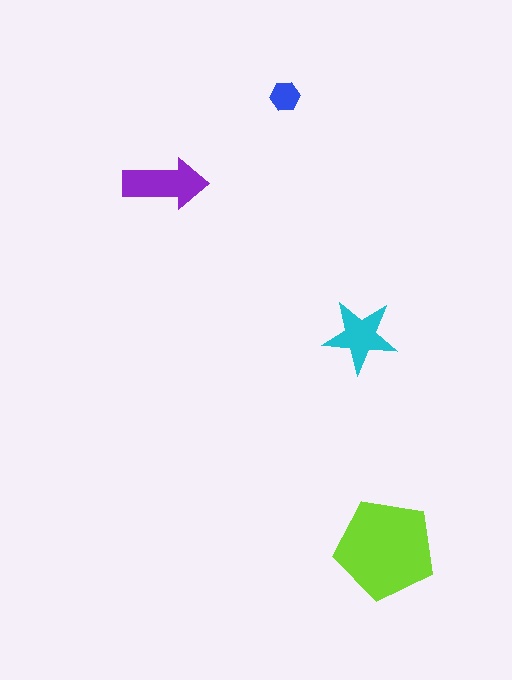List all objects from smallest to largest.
The blue hexagon, the cyan star, the purple arrow, the lime pentagon.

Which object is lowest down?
The lime pentagon is bottommost.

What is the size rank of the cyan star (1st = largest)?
3rd.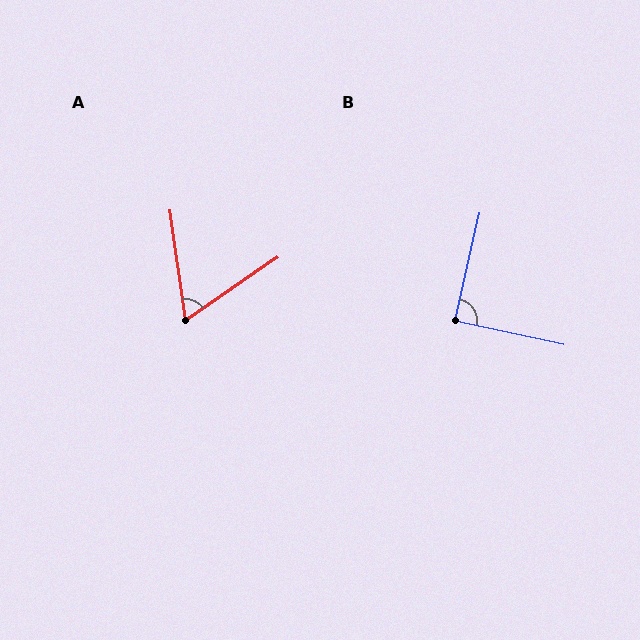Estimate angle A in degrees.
Approximately 63 degrees.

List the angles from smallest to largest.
A (63°), B (89°).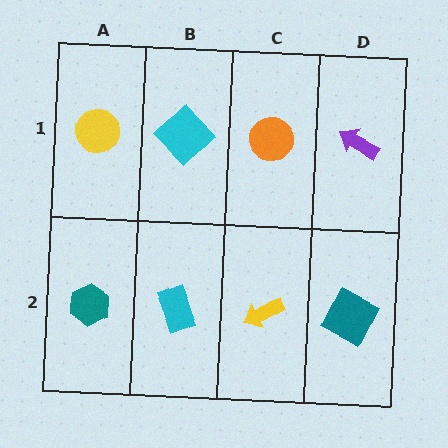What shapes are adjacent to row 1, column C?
A yellow arrow (row 2, column C), a cyan diamond (row 1, column B), a purple arrow (row 1, column D).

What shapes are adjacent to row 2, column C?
An orange circle (row 1, column C), a cyan rectangle (row 2, column B), a teal square (row 2, column D).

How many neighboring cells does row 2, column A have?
2.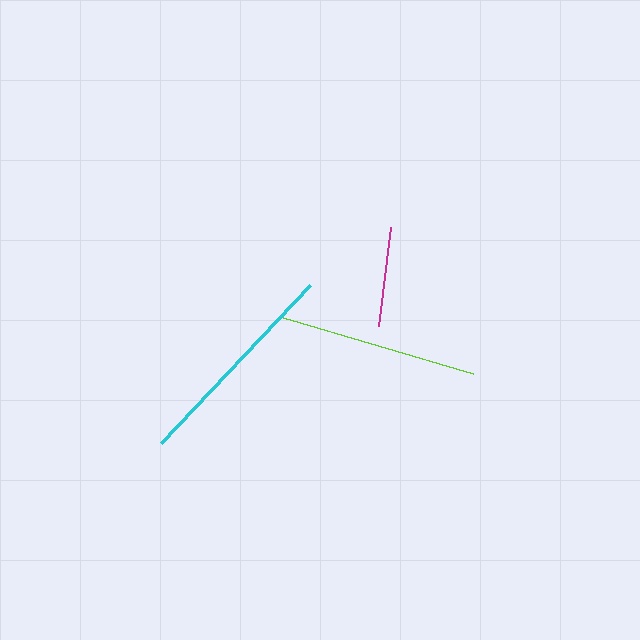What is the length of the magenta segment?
The magenta segment is approximately 100 pixels long.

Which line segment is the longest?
The cyan line is the longest at approximately 217 pixels.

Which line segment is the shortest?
The magenta line is the shortest at approximately 100 pixels.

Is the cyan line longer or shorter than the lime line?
The cyan line is longer than the lime line.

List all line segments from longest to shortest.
From longest to shortest: cyan, lime, magenta.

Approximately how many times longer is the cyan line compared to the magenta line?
The cyan line is approximately 2.2 times the length of the magenta line.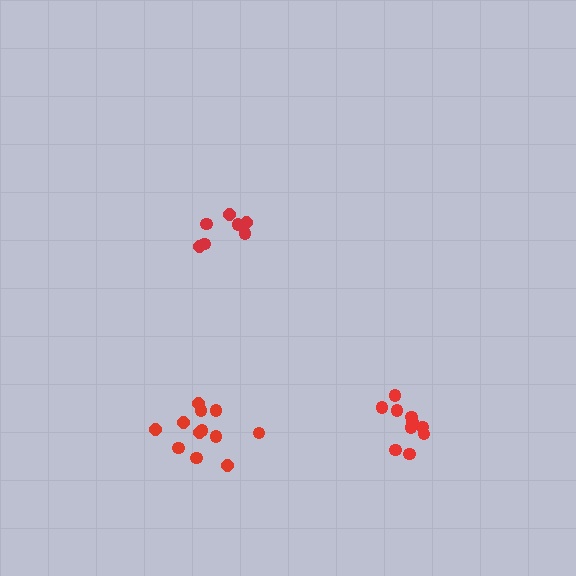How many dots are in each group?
Group 1: 11 dots, Group 2: 12 dots, Group 3: 7 dots (30 total).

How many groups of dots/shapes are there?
There are 3 groups.